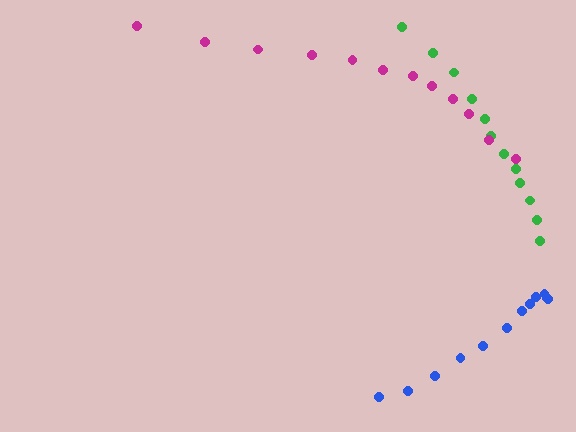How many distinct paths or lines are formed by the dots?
There are 3 distinct paths.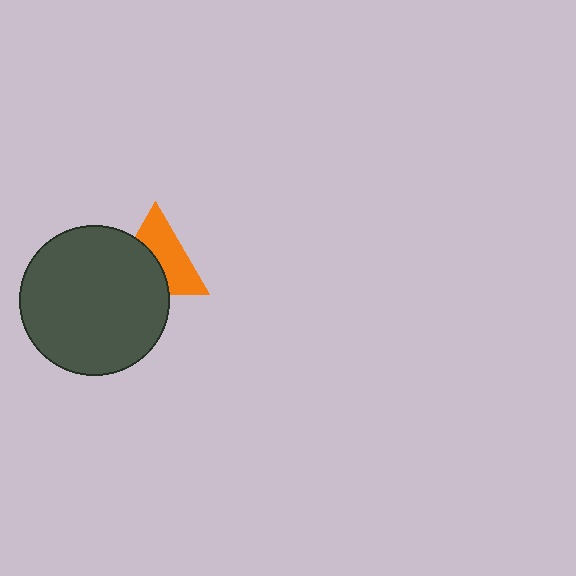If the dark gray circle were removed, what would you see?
You would see the complete orange triangle.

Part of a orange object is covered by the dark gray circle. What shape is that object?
It is a triangle.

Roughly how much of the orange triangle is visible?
About half of it is visible (roughly 54%).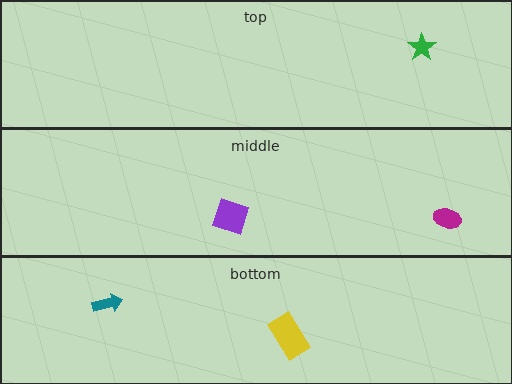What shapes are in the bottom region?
The yellow rectangle, the teal arrow.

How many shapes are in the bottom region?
2.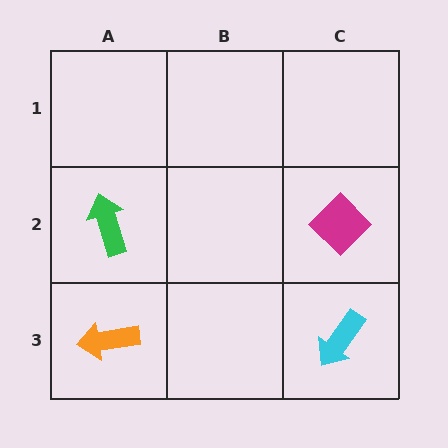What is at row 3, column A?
An orange arrow.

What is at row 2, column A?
A green arrow.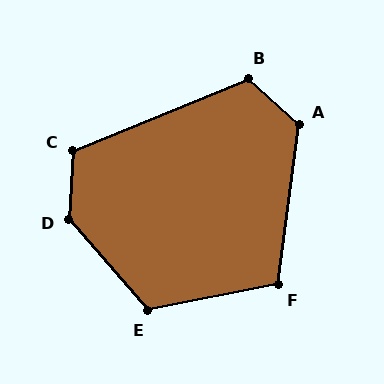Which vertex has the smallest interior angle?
F, at approximately 109 degrees.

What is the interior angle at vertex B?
Approximately 116 degrees (obtuse).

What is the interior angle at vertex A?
Approximately 125 degrees (obtuse).